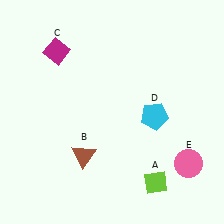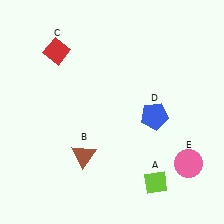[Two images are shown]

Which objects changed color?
C changed from magenta to red. D changed from cyan to blue.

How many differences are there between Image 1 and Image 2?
There are 2 differences between the two images.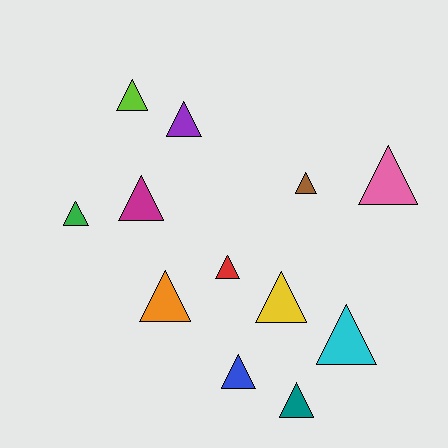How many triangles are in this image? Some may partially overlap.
There are 12 triangles.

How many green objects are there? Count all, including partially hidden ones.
There is 1 green object.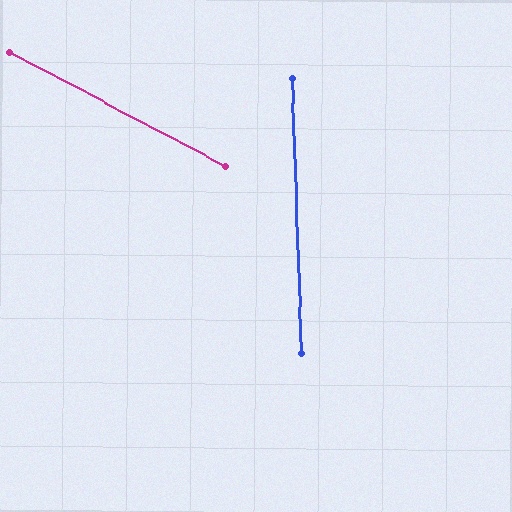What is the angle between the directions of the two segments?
Approximately 60 degrees.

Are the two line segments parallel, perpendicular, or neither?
Neither parallel nor perpendicular — they differ by about 60°.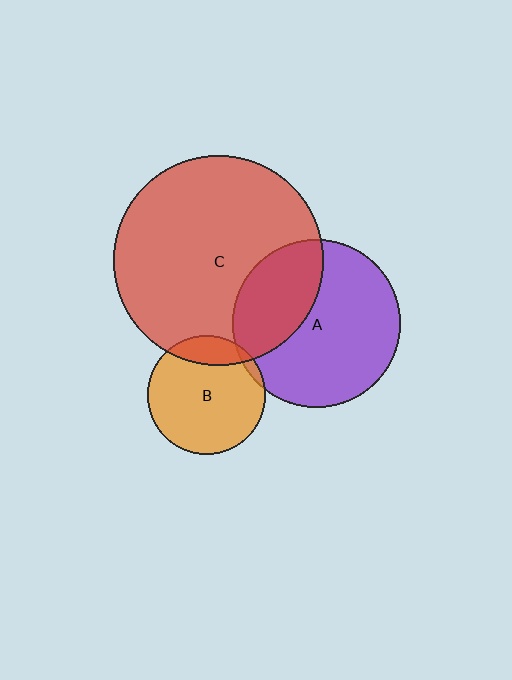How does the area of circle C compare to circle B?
Approximately 3.1 times.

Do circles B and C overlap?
Yes.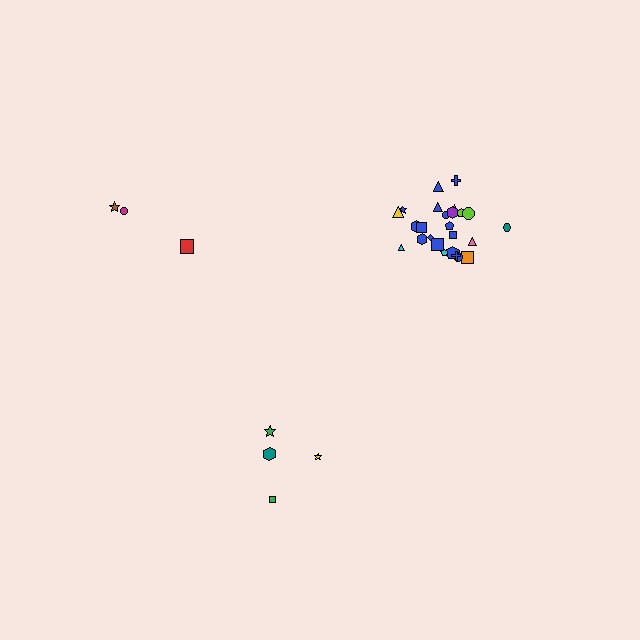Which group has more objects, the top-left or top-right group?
The top-right group.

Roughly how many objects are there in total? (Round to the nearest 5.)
Roughly 30 objects in total.